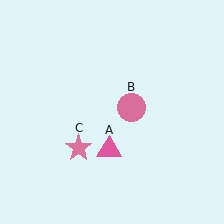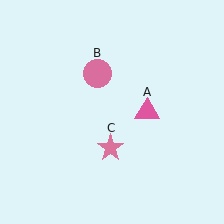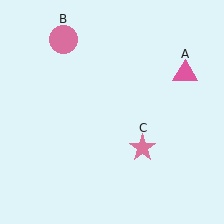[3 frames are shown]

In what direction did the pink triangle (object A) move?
The pink triangle (object A) moved up and to the right.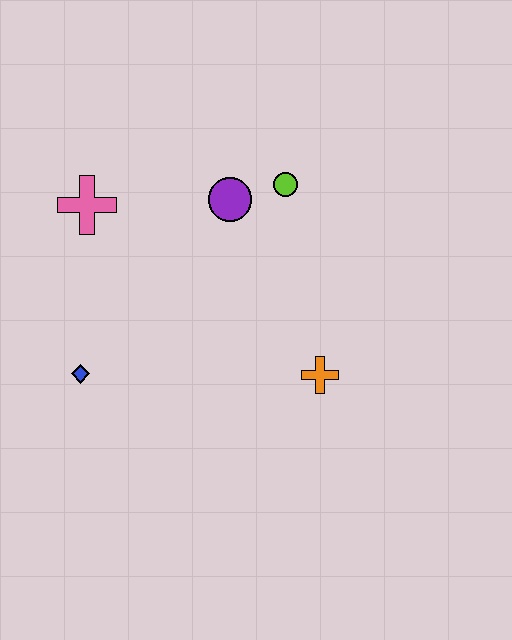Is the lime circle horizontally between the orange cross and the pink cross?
Yes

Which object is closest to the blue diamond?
The pink cross is closest to the blue diamond.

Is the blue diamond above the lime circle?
No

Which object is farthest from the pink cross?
The orange cross is farthest from the pink cross.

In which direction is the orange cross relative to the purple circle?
The orange cross is below the purple circle.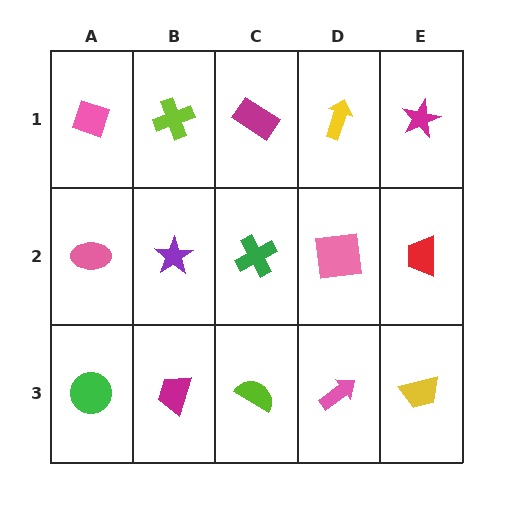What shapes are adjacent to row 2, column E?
A magenta star (row 1, column E), a yellow trapezoid (row 3, column E), a pink square (row 2, column D).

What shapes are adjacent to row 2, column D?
A yellow arrow (row 1, column D), a pink arrow (row 3, column D), a green cross (row 2, column C), a red trapezoid (row 2, column E).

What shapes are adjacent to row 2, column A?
A pink diamond (row 1, column A), a green circle (row 3, column A), a purple star (row 2, column B).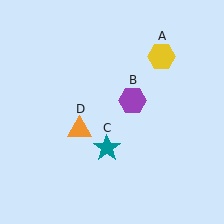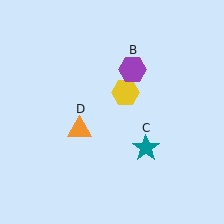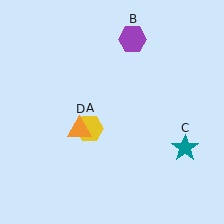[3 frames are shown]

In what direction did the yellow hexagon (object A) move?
The yellow hexagon (object A) moved down and to the left.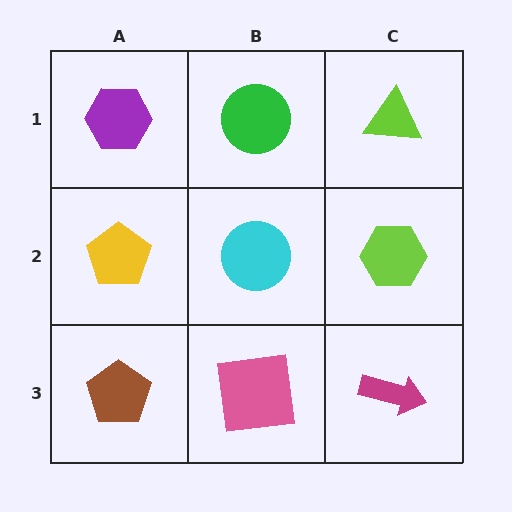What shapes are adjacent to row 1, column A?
A yellow pentagon (row 2, column A), a green circle (row 1, column B).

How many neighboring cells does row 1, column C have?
2.